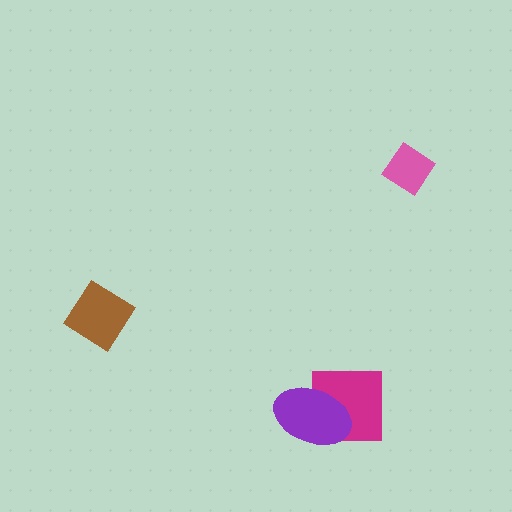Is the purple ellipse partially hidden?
No, no other shape covers it.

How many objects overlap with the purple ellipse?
1 object overlaps with the purple ellipse.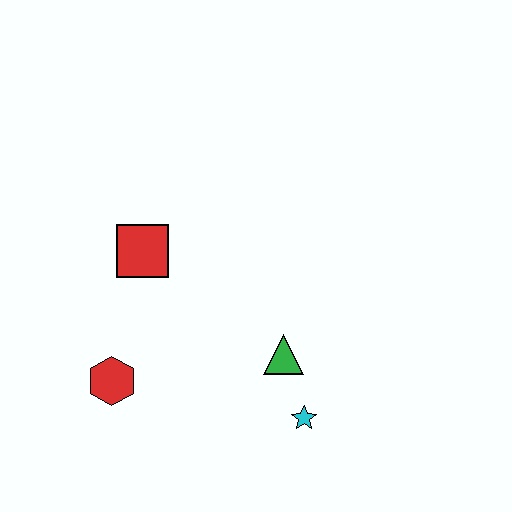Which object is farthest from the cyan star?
The red square is farthest from the cyan star.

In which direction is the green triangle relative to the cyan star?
The green triangle is above the cyan star.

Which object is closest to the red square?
The red hexagon is closest to the red square.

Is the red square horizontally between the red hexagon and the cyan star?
Yes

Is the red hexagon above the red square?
No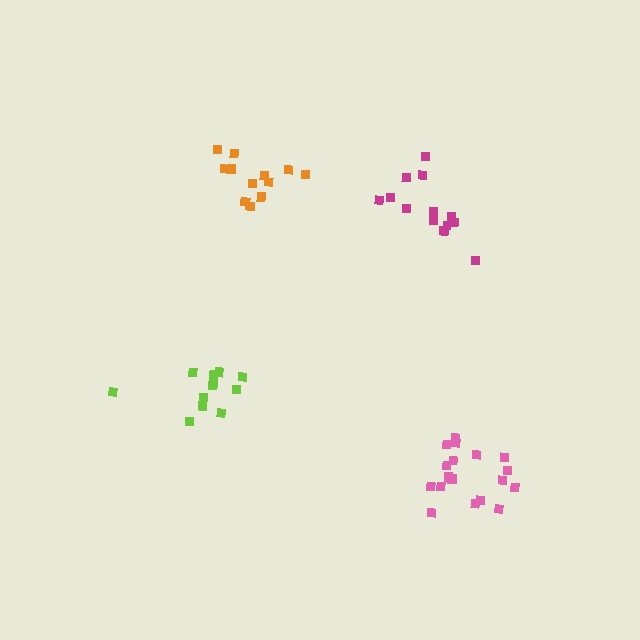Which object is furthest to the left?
The lime cluster is leftmost.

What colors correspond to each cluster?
The clusters are colored: lime, magenta, pink, orange.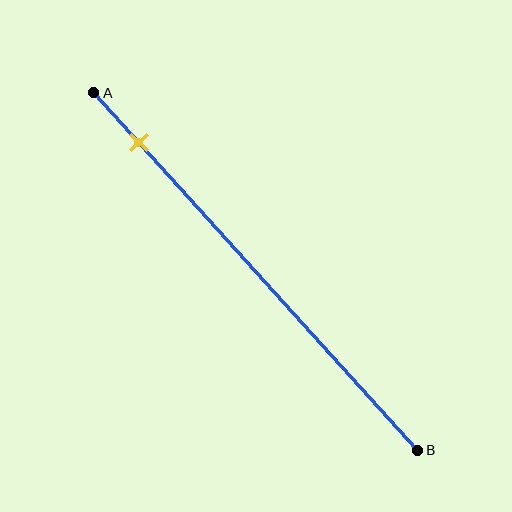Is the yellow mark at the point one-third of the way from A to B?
No, the mark is at about 15% from A, not at the 33% one-third point.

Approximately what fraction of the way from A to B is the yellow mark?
The yellow mark is approximately 15% of the way from A to B.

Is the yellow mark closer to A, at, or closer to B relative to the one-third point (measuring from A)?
The yellow mark is closer to point A than the one-third point of segment AB.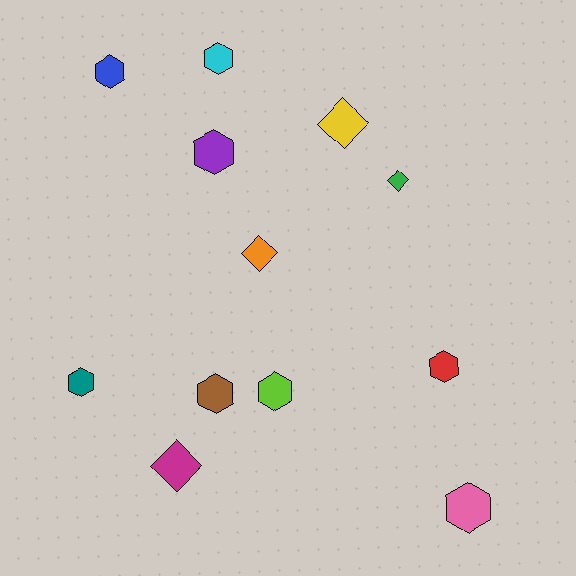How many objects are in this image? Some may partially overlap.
There are 12 objects.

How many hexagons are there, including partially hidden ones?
There are 8 hexagons.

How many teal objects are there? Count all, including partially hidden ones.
There is 1 teal object.